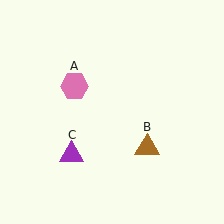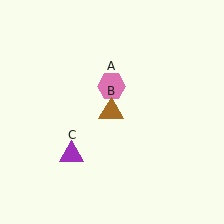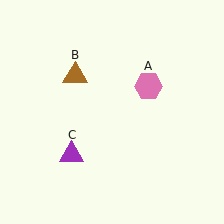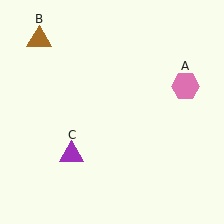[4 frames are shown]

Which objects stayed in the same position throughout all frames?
Purple triangle (object C) remained stationary.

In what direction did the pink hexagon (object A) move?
The pink hexagon (object A) moved right.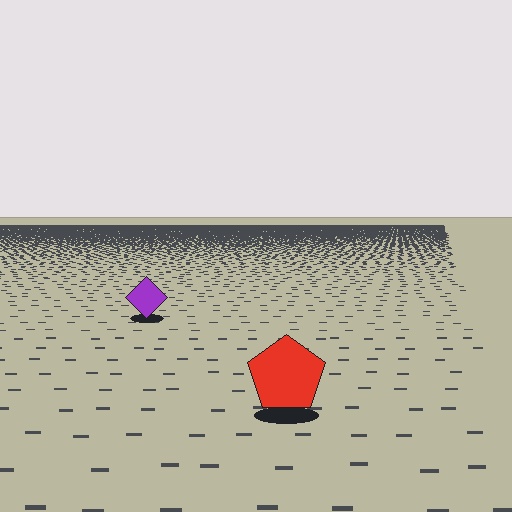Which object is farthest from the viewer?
The purple diamond is farthest from the viewer. It appears smaller and the ground texture around it is denser.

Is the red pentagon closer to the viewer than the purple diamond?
Yes. The red pentagon is closer — you can tell from the texture gradient: the ground texture is coarser near it.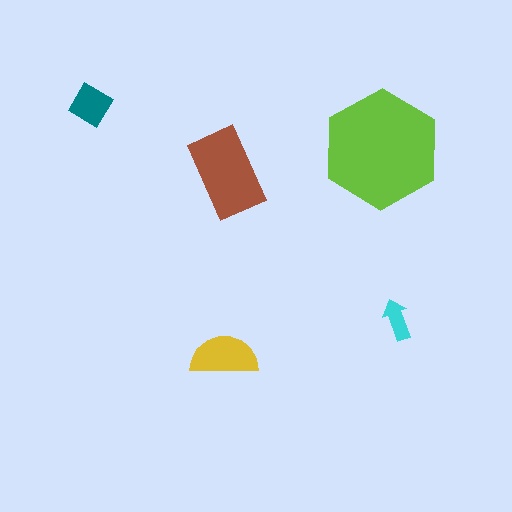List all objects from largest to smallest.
The lime hexagon, the brown rectangle, the yellow semicircle, the teal diamond, the cyan arrow.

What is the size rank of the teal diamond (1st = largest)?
4th.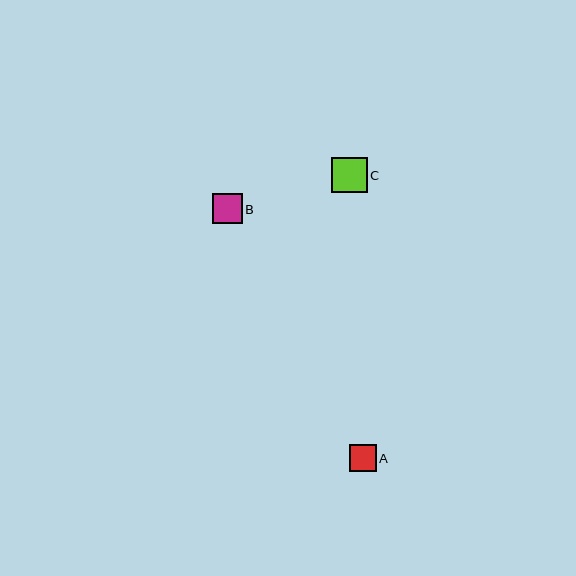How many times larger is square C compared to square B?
Square C is approximately 1.2 times the size of square B.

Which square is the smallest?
Square A is the smallest with a size of approximately 27 pixels.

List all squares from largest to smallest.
From largest to smallest: C, B, A.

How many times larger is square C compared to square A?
Square C is approximately 1.3 times the size of square A.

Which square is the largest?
Square C is the largest with a size of approximately 35 pixels.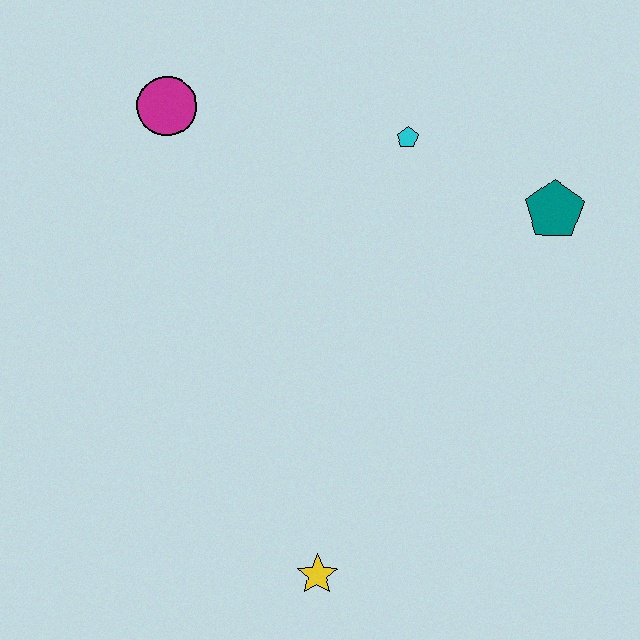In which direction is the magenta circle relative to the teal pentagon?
The magenta circle is to the left of the teal pentagon.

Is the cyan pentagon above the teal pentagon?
Yes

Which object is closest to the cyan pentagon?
The teal pentagon is closest to the cyan pentagon.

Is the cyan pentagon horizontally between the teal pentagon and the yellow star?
Yes